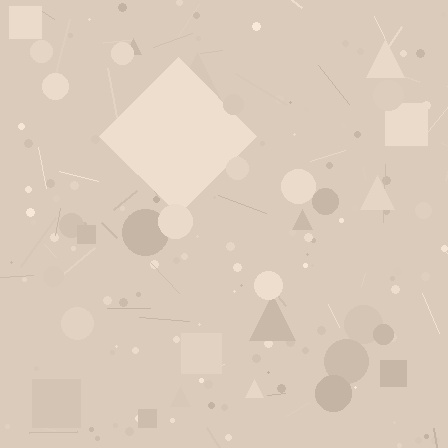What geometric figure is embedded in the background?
A diamond is embedded in the background.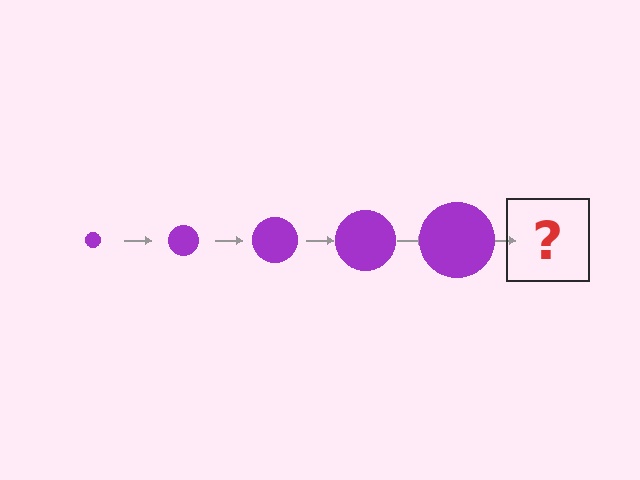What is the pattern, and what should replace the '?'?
The pattern is that the circle gets progressively larger each step. The '?' should be a purple circle, larger than the previous one.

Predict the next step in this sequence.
The next step is a purple circle, larger than the previous one.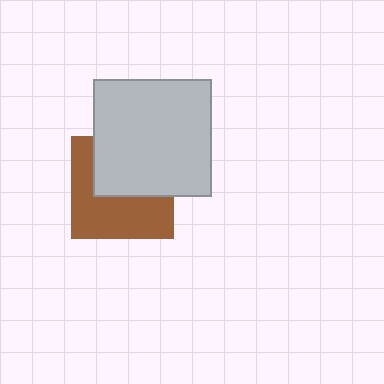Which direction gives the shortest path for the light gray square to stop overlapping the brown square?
Moving up gives the shortest separation.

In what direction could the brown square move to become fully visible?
The brown square could move down. That would shift it out from behind the light gray square entirely.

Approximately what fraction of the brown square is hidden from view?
Roughly 47% of the brown square is hidden behind the light gray square.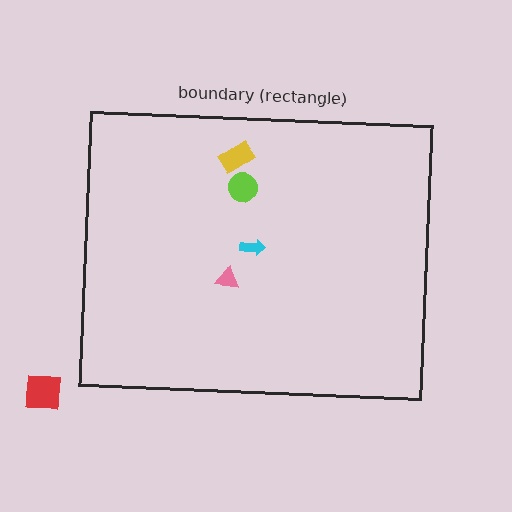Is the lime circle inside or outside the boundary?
Inside.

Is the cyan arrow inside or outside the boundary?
Inside.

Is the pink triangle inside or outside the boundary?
Inside.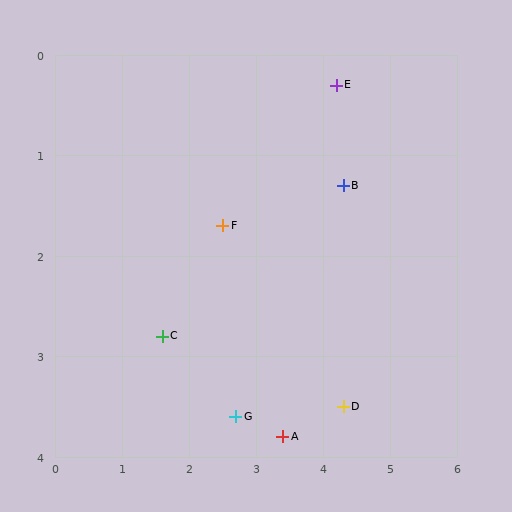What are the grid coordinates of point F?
Point F is at approximately (2.5, 1.7).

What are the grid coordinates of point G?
Point G is at approximately (2.7, 3.6).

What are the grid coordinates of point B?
Point B is at approximately (4.3, 1.3).